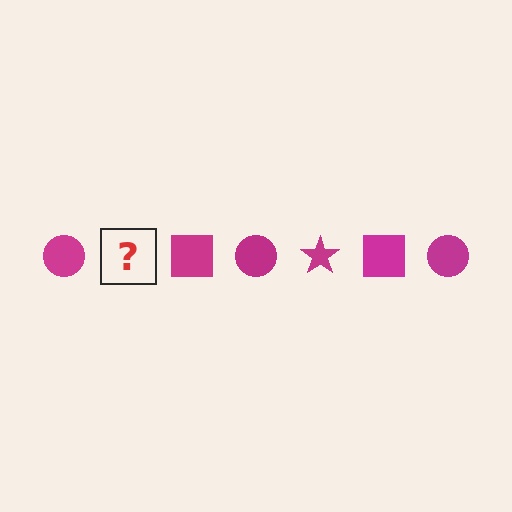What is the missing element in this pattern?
The missing element is a magenta star.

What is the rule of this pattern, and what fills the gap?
The rule is that the pattern cycles through circle, star, square shapes in magenta. The gap should be filled with a magenta star.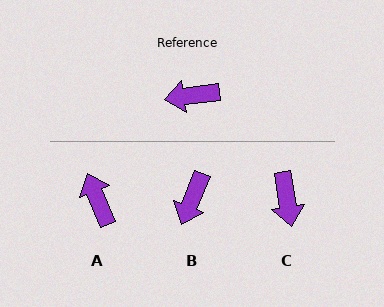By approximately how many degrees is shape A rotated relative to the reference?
Approximately 76 degrees clockwise.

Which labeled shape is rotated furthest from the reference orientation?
C, about 91 degrees away.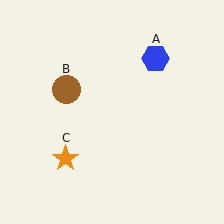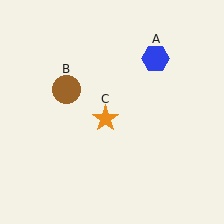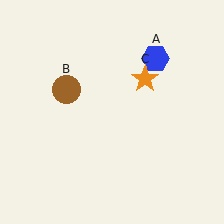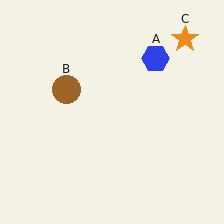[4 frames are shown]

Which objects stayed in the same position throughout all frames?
Blue hexagon (object A) and brown circle (object B) remained stationary.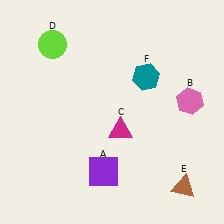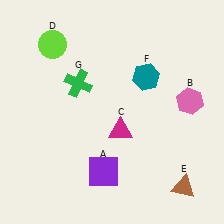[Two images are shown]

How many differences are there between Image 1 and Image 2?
There is 1 difference between the two images.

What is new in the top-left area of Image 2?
A green cross (G) was added in the top-left area of Image 2.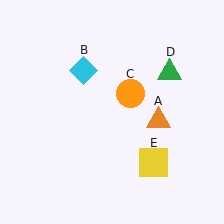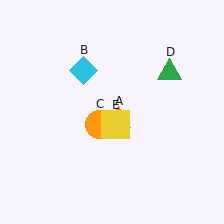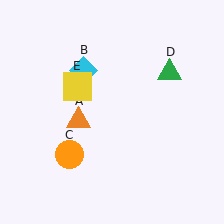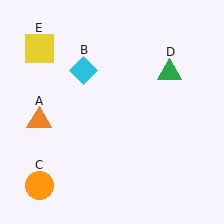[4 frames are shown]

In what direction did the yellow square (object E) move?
The yellow square (object E) moved up and to the left.